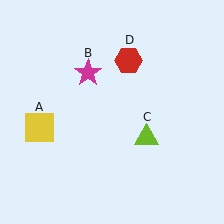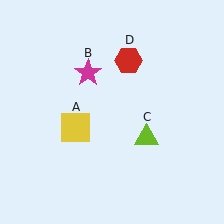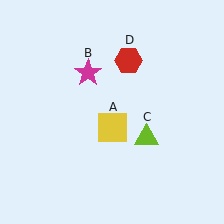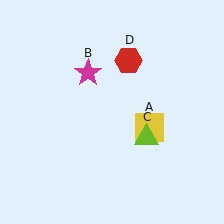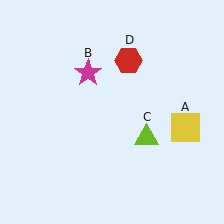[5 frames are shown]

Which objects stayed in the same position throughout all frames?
Magenta star (object B) and lime triangle (object C) and red hexagon (object D) remained stationary.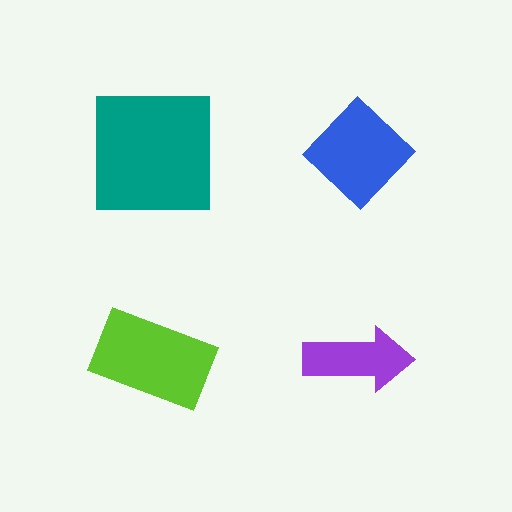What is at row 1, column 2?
A blue diamond.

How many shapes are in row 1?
2 shapes.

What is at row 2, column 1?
A lime rectangle.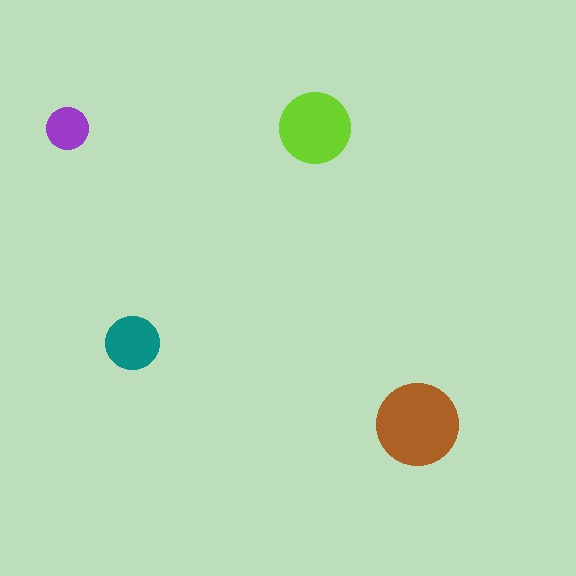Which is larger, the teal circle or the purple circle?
The teal one.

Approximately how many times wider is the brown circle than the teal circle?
About 1.5 times wider.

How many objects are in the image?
There are 4 objects in the image.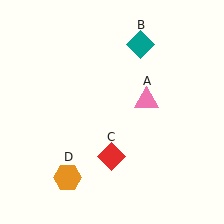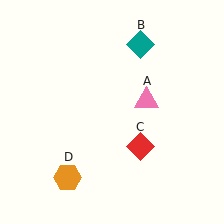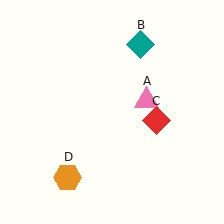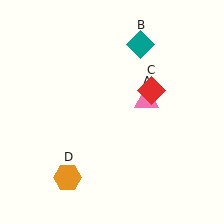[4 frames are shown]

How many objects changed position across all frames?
1 object changed position: red diamond (object C).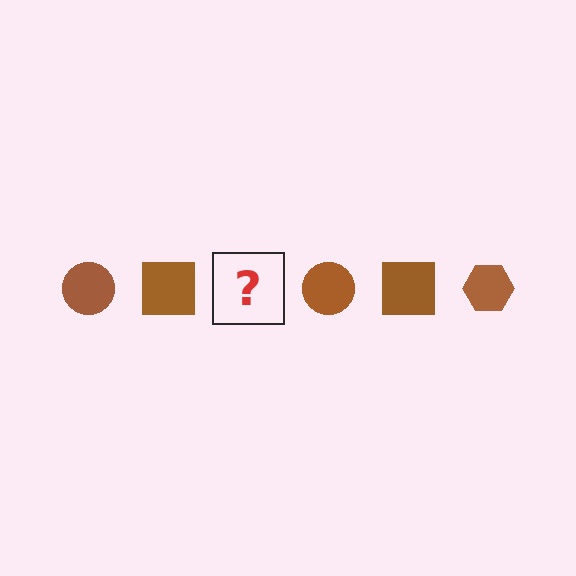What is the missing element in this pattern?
The missing element is a brown hexagon.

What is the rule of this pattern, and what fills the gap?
The rule is that the pattern cycles through circle, square, hexagon shapes in brown. The gap should be filled with a brown hexagon.